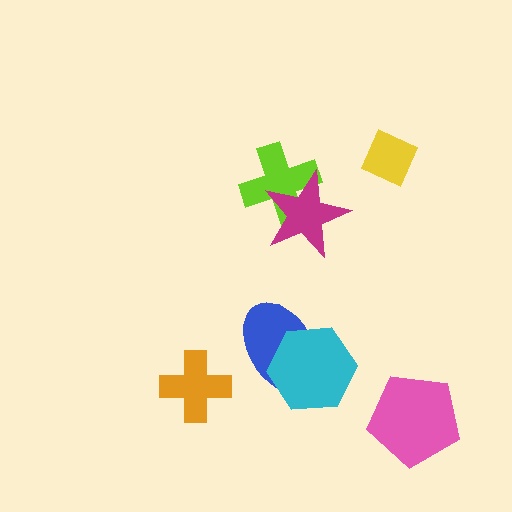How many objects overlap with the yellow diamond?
0 objects overlap with the yellow diamond.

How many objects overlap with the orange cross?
0 objects overlap with the orange cross.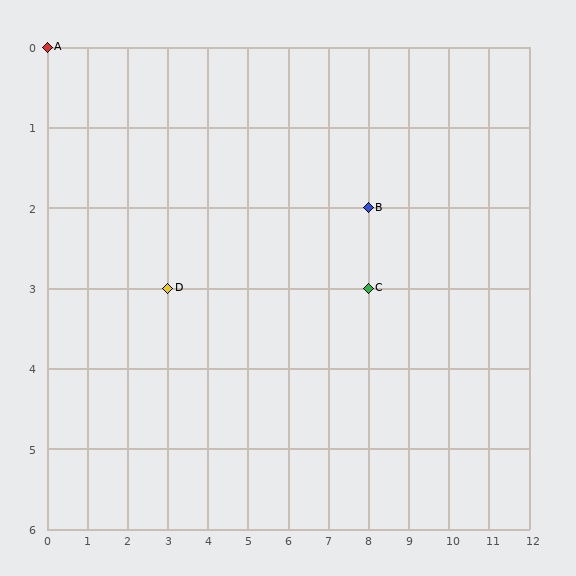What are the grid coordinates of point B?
Point B is at grid coordinates (8, 2).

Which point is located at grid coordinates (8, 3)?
Point C is at (8, 3).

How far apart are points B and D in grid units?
Points B and D are 5 columns and 1 row apart (about 5.1 grid units diagonally).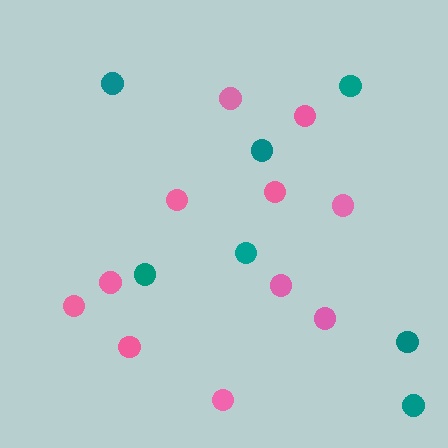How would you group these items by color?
There are 2 groups: one group of pink circles (11) and one group of teal circles (7).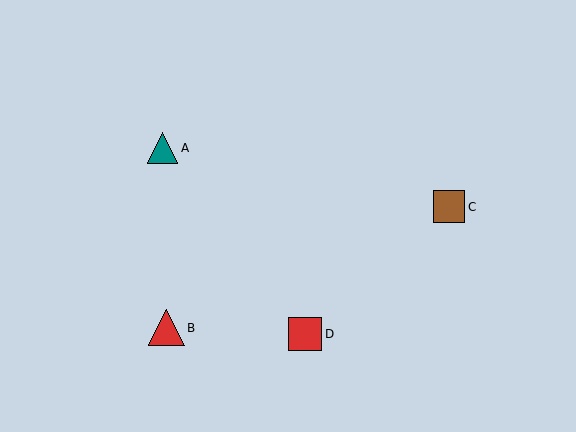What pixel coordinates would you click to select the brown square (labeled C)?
Click at (449, 207) to select the brown square C.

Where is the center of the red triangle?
The center of the red triangle is at (167, 328).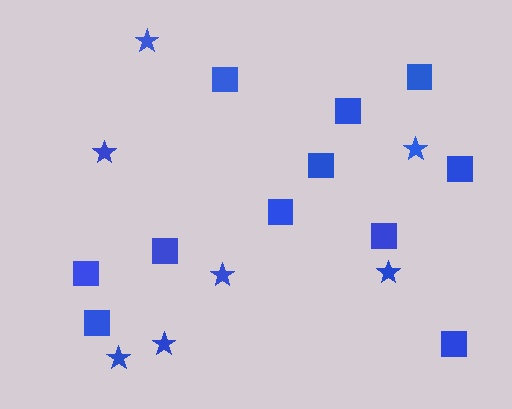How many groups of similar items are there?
There are 2 groups: one group of stars (7) and one group of squares (11).